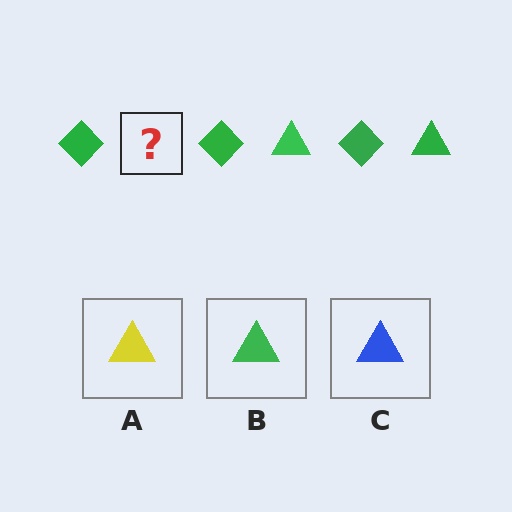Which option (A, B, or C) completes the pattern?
B.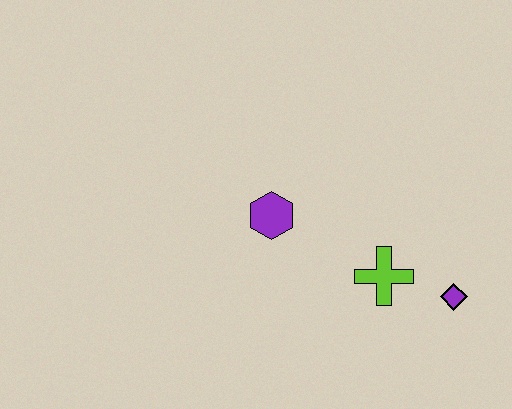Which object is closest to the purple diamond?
The lime cross is closest to the purple diamond.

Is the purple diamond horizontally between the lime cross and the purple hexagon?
No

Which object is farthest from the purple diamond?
The purple hexagon is farthest from the purple diamond.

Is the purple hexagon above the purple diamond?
Yes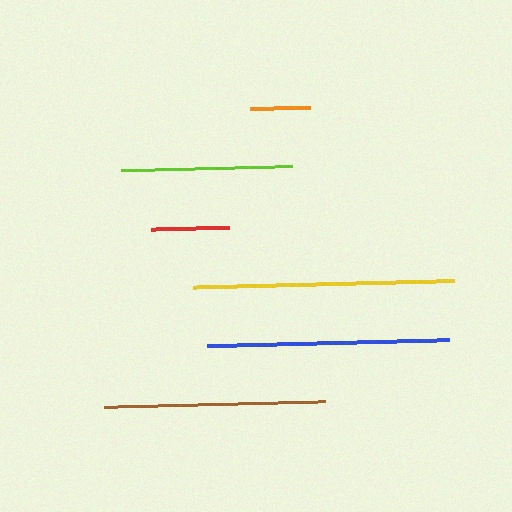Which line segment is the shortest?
The orange line is the shortest at approximately 60 pixels.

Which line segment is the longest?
The yellow line is the longest at approximately 261 pixels.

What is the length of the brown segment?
The brown segment is approximately 221 pixels long.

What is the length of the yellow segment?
The yellow segment is approximately 261 pixels long.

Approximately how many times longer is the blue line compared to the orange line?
The blue line is approximately 4.0 times the length of the orange line.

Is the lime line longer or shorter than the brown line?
The brown line is longer than the lime line.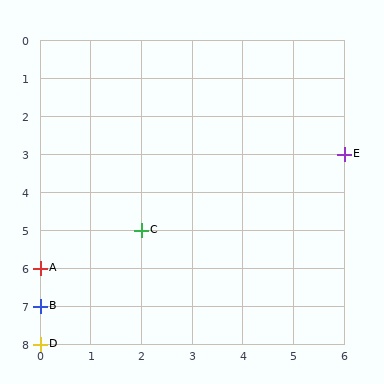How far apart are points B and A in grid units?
Points B and A are 1 row apart.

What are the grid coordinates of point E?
Point E is at grid coordinates (6, 3).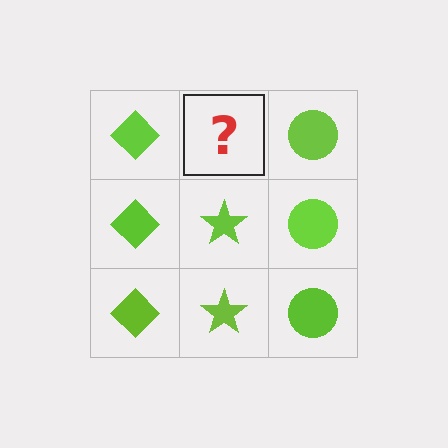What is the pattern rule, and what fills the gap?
The rule is that each column has a consistent shape. The gap should be filled with a lime star.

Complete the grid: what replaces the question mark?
The question mark should be replaced with a lime star.